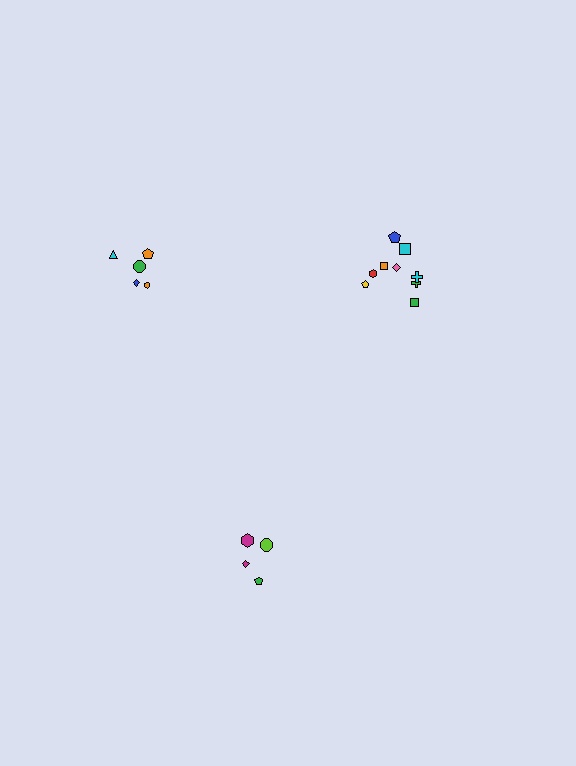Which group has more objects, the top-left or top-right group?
The top-right group.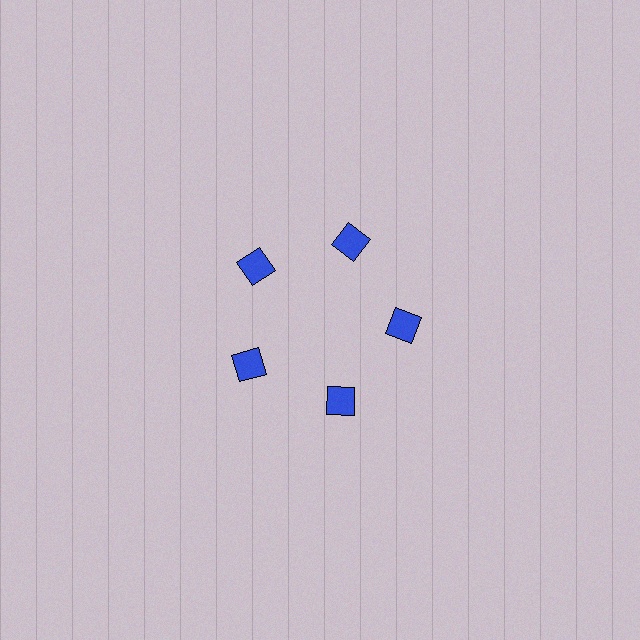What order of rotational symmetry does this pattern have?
This pattern has 5-fold rotational symmetry.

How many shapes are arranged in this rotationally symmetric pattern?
There are 5 shapes, arranged in 5 groups of 1.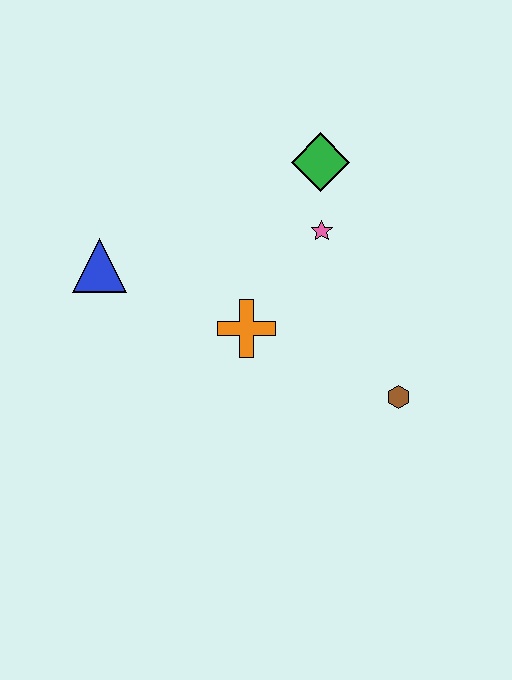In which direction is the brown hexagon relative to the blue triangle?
The brown hexagon is to the right of the blue triangle.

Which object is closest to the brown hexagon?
The orange cross is closest to the brown hexagon.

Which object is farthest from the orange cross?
The green diamond is farthest from the orange cross.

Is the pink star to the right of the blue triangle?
Yes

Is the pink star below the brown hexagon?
No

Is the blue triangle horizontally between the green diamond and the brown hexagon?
No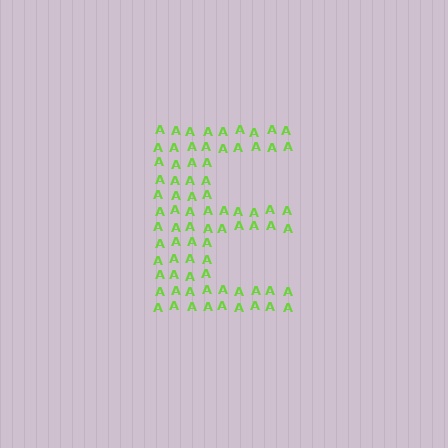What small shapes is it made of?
It is made of small letter A's.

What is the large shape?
The large shape is the letter E.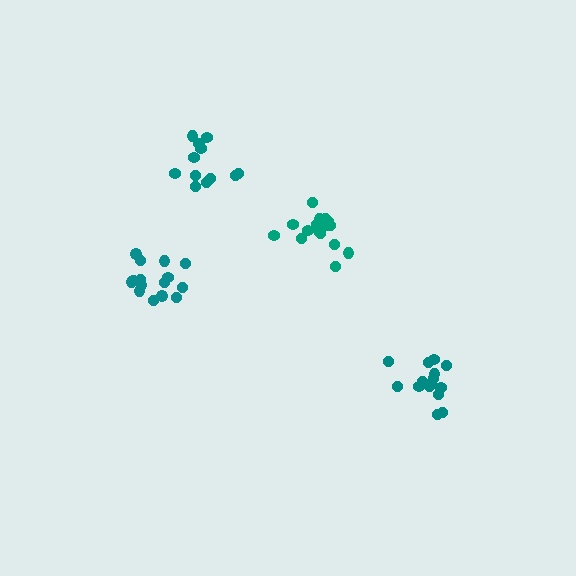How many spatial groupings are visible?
There are 4 spatial groupings.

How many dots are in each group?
Group 1: 17 dots, Group 2: 15 dots, Group 3: 12 dots, Group 4: 15 dots (59 total).